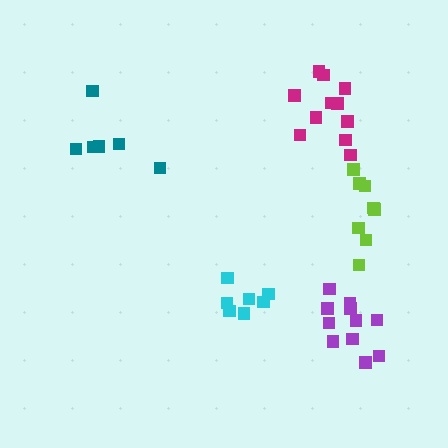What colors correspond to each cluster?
The clusters are colored: cyan, magenta, lime, teal, purple.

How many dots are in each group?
Group 1: 7 dots, Group 2: 11 dots, Group 3: 8 dots, Group 4: 6 dots, Group 5: 11 dots (43 total).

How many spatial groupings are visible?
There are 5 spatial groupings.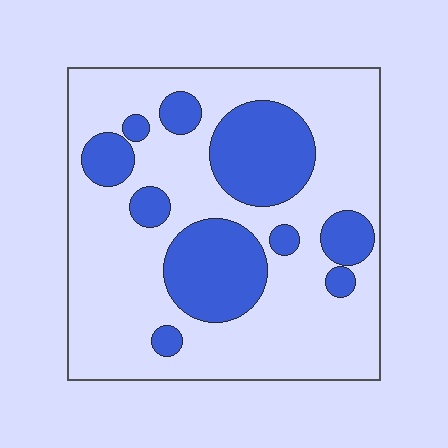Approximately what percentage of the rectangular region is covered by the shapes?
Approximately 30%.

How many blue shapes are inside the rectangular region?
10.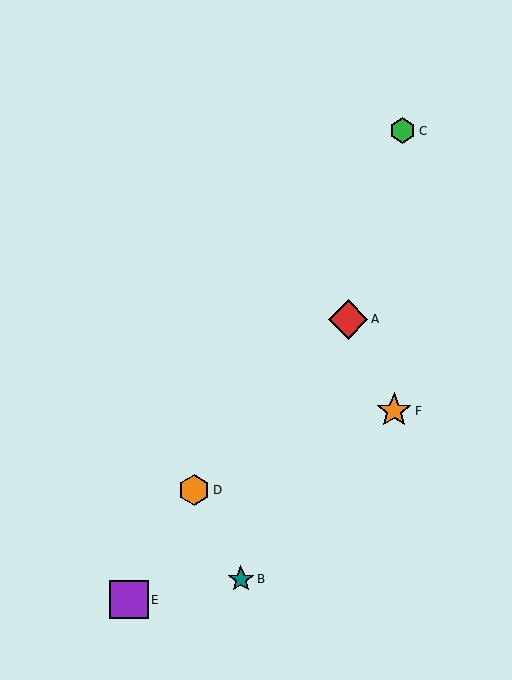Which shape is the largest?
The red diamond (labeled A) is the largest.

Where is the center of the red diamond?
The center of the red diamond is at (348, 319).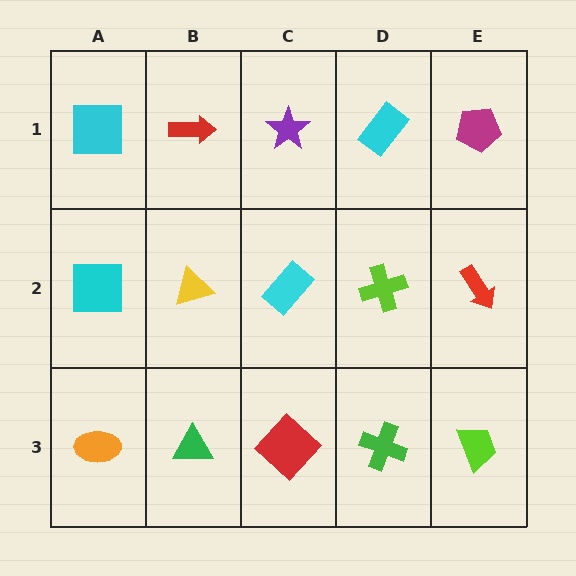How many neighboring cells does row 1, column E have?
2.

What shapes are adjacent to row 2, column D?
A cyan rectangle (row 1, column D), a green cross (row 3, column D), a cyan rectangle (row 2, column C), a red arrow (row 2, column E).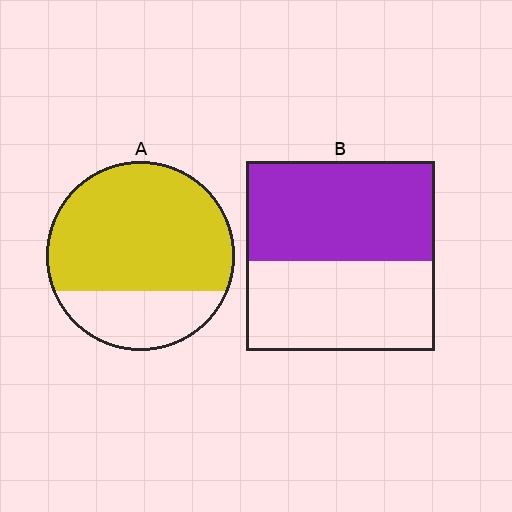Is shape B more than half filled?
Roughly half.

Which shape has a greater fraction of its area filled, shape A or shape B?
Shape A.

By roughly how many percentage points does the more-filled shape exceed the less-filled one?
By roughly 20 percentage points (A over B).